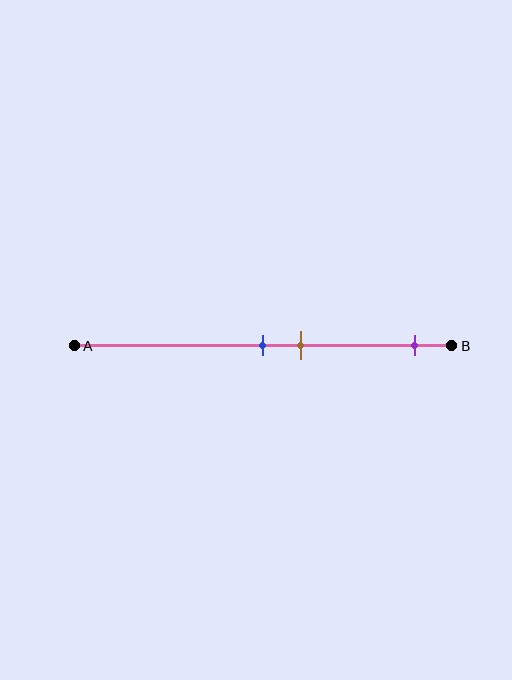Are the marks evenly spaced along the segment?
No, the marks are not evenly spaced.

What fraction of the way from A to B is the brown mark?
The brown mark is approximately 60% (0.6) of the way from A to B.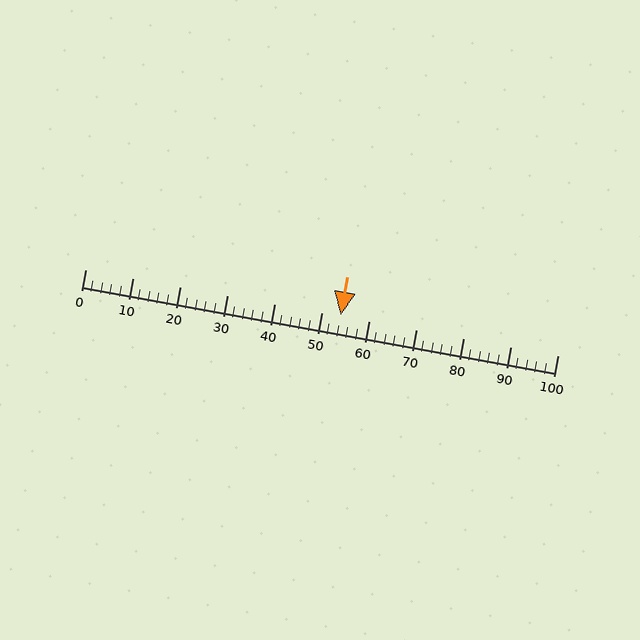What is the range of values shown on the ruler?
The ruler shows values from 0 to 100.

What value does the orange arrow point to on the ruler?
The orange arrow points to approximately 54.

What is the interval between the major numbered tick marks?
The major tick marks are spaced 10 units apart.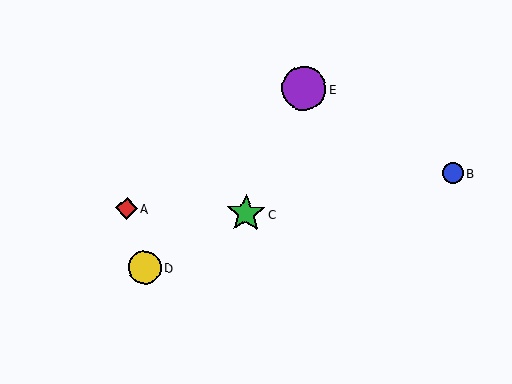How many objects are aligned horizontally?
2 objects (A, C) are aligned horizontally.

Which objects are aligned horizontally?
Objects A, C are aligned horizontally.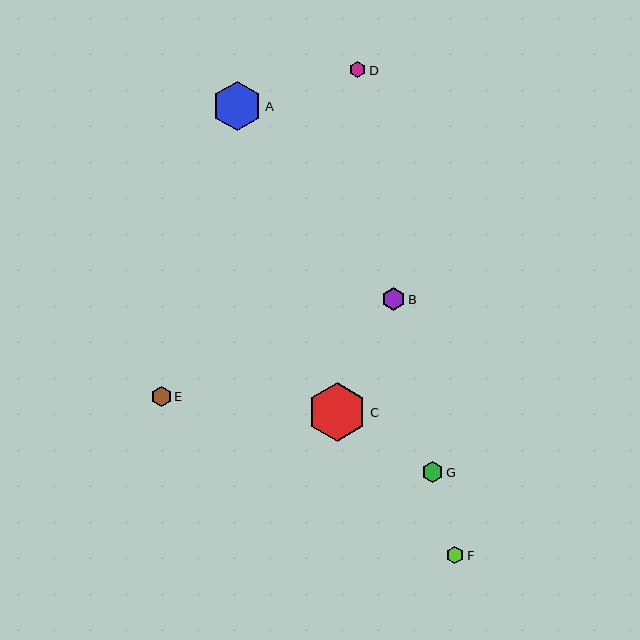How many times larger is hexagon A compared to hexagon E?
Hexagon A is approximately 2.4 times the size of hexagon E.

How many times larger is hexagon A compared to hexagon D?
Hexagon A is approximately 3.1 times the size of hexagon D.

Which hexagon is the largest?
Hexagon C is the largest with a size of approximately 60 pixels.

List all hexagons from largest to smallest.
From largest to smallest: C, A, B, G, E, F, D.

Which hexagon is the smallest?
Hexagon D is the smallest with a size of approximately 16 pixels.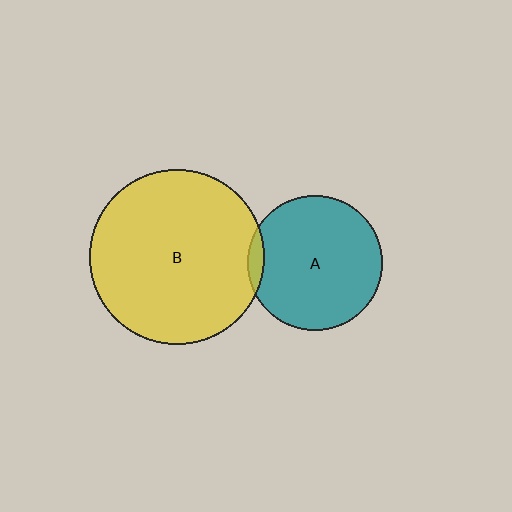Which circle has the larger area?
Circle B (yellow).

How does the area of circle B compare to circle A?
Approximately 1.7 times.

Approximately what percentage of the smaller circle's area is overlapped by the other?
Approximately 5%.